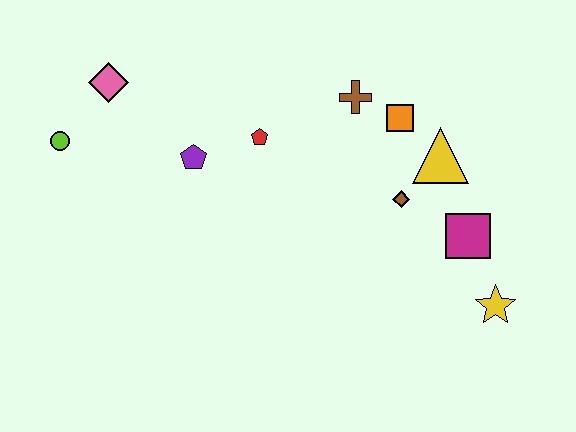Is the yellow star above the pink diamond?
No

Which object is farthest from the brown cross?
The lime circle is farthest from the brown cross.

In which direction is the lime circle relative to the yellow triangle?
The lime circle is to the left of the yellow triangle.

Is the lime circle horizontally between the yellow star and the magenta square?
No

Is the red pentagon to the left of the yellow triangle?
Yes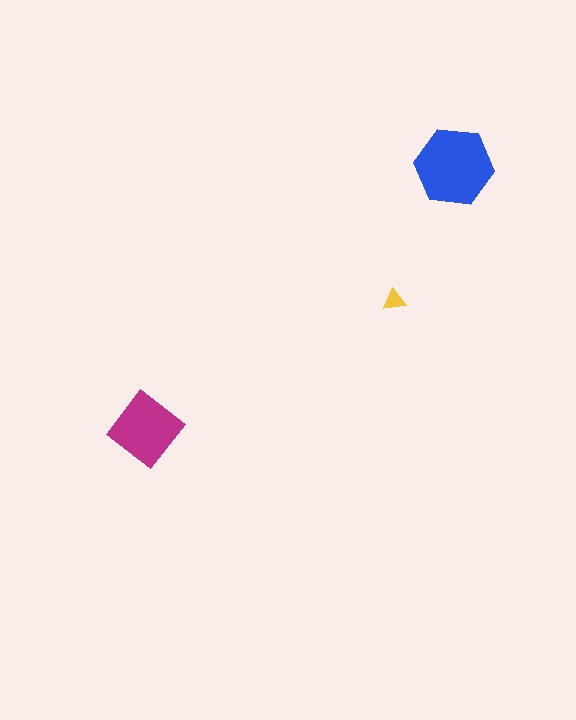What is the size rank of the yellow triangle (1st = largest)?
3rd.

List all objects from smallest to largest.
The yellow triangle, the magenta diamond, the blue hexagon.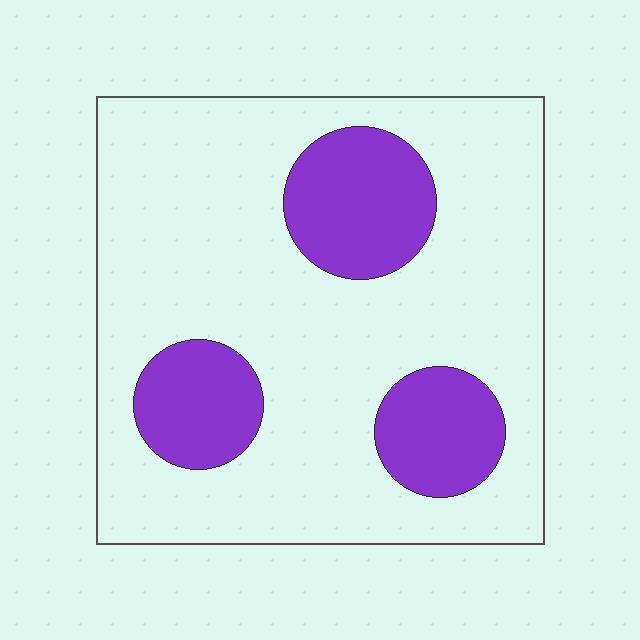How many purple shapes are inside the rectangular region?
3.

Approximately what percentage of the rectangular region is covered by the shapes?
Approximately 25%.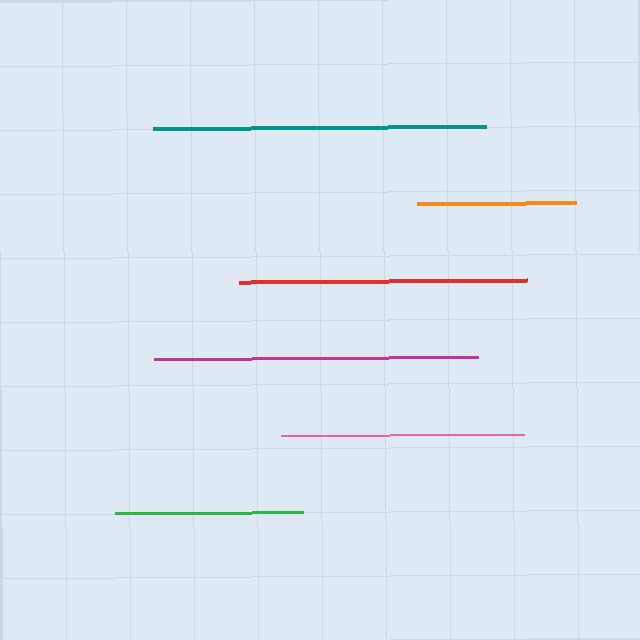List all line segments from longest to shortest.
From longest to shortest: teal, magenta, red, pink, green, orange.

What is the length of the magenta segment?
The magenta segment is approximately 324 pixels long.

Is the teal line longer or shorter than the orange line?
The teal line is longer than the orange line.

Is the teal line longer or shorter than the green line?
The teal line is longer than the green line.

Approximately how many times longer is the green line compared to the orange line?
The green line is approximately 1.2 times the length of the orange line.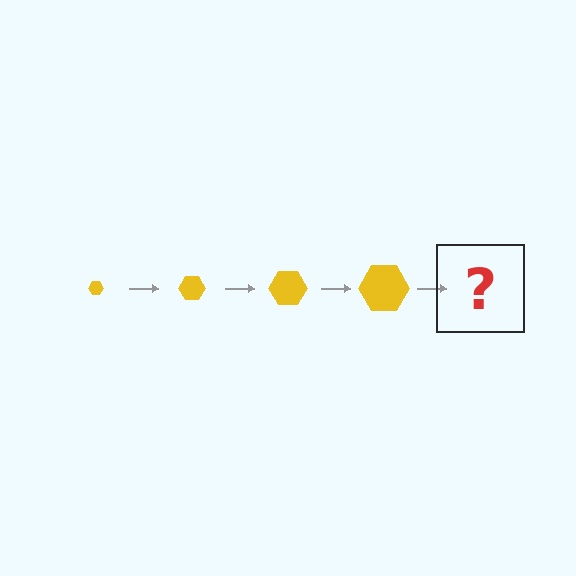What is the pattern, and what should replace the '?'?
The pattern is that the hexagon gets progressively larger each step. The '?' should be a yellow hexagon, larger than the previous one.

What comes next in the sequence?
The next element should be a yellow hexagon, larger than the previous one.